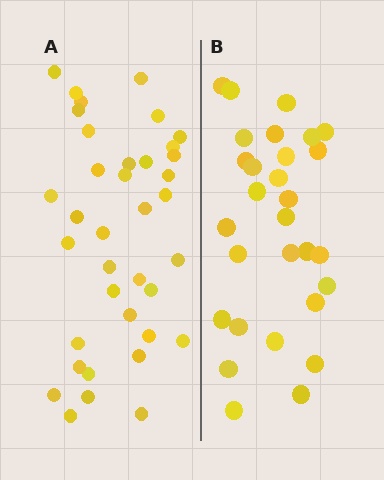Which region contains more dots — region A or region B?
Region A (the left region) has more dots.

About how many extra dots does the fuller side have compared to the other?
Region A has roughly 8 or so more dots than region B.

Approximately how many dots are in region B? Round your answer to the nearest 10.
About 30 dots. (The exact count is 29, which rounds to 30.)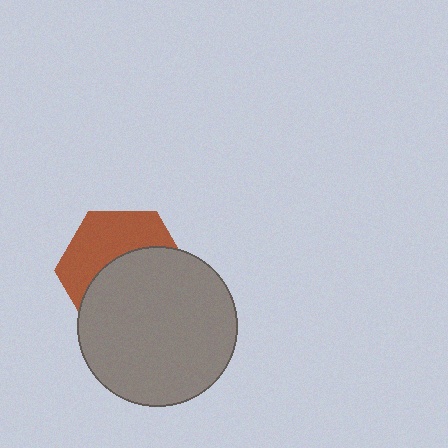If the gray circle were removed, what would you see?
You would see the complete brown hexagon.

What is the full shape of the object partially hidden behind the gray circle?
The partially hidden object is a brown hexagon.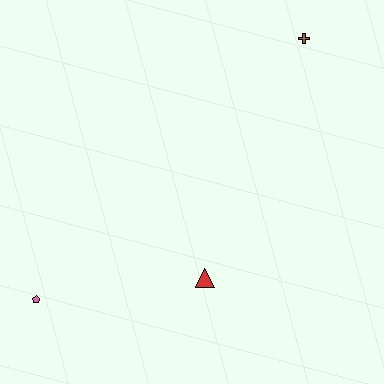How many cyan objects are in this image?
There are no cyan objects.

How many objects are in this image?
There are 3 objects.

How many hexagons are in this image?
There are no hexagons.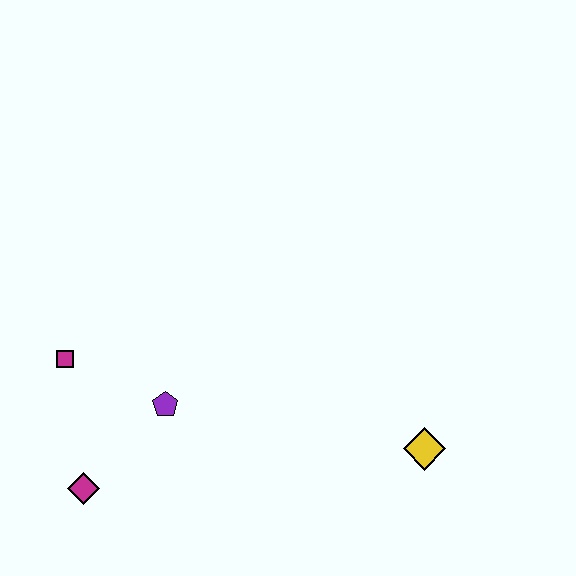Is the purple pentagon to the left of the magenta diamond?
No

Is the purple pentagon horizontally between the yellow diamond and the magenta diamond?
Yes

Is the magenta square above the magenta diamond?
Yes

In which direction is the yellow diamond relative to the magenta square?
The yellow diamond is to the right of the magenta square.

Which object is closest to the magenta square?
The purple pentagon is closest to the magenta square.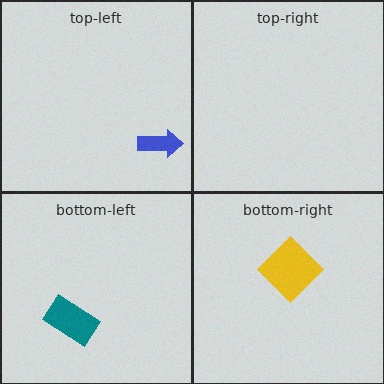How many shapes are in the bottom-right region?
1.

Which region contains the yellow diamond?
The bottom-right region.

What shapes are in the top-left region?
The blue arrow.